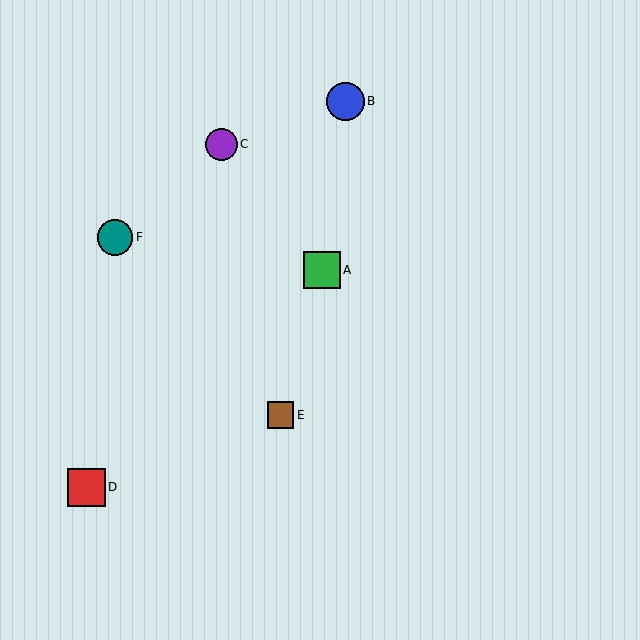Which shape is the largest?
The red square (labeled D) is the largest.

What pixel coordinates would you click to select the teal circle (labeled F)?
Click at (115, 237) to select the teal circle F.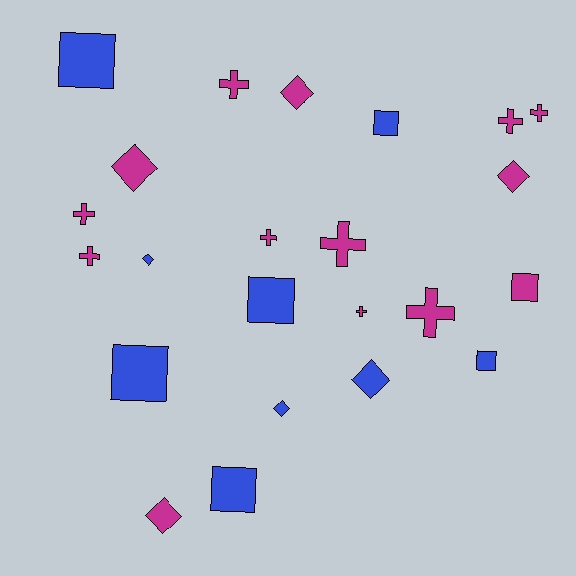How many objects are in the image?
There are 23 objects.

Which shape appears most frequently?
Cross, with 9 objects.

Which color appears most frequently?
Magenta, with 14 objects.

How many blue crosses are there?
There are no blue crosses.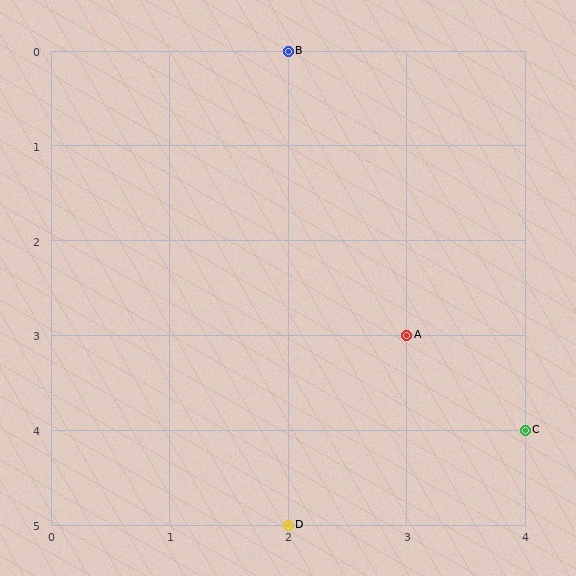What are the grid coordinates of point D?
Point D is at grid coordinates (2, 5).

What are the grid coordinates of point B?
Point B is at grid coordinates (2, 0).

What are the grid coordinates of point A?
Point A is at grid coordinates (3, 3).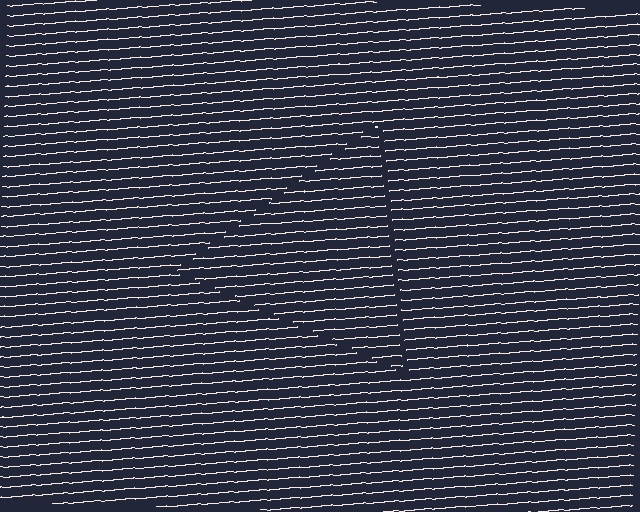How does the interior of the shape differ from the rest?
The interior of the shape contains the same grating, shifted by half a period — the contour is defined by the phase discontinuity where line-ends from the inner and outer gratings abut.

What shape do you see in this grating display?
An illusory triangle. The interior of the shape contains the same grating, shifted by half a period — the contour is defined by the phase discontinuity where line-ends from the inner and outer gratings abut.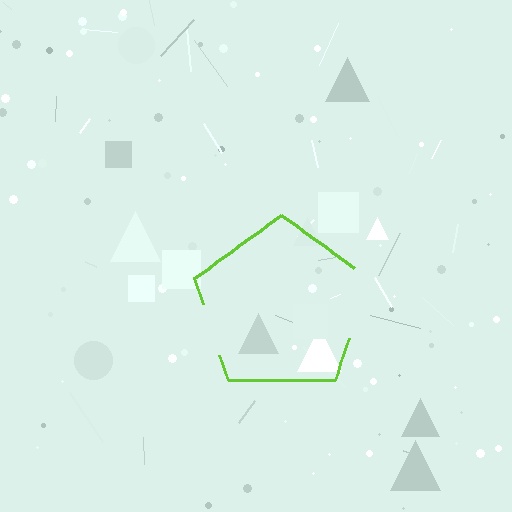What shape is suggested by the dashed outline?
The dashed outline suggests a pentagon.